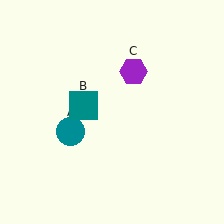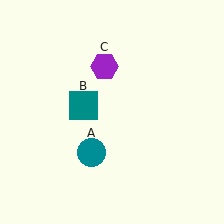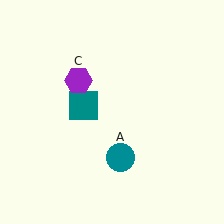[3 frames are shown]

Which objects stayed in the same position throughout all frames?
Teal square (object B) remained stationary.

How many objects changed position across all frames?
2 objects changed position: teal circle (object A), purple hexagon (object C).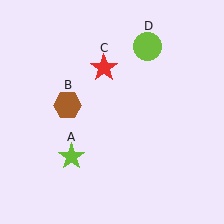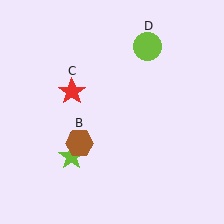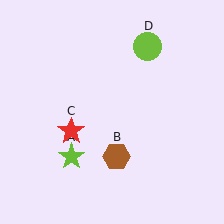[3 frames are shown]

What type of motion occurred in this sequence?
The brown hexagon (object B), red star (object C) rotated counterclockwise around the center of the scene.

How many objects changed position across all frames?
2 objects changed position: brown hexagon (object B), red star (object C).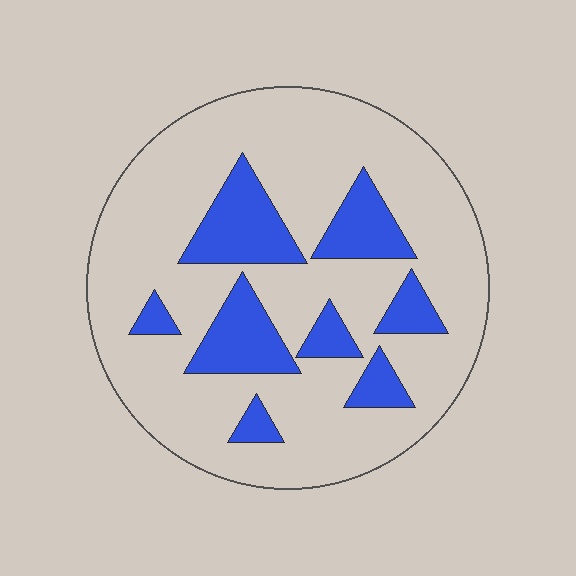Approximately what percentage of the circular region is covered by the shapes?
Approximately 20%.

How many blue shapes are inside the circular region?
8.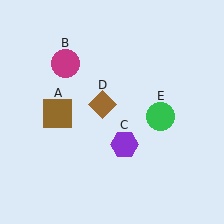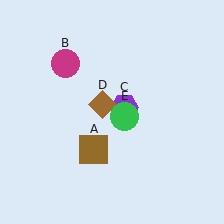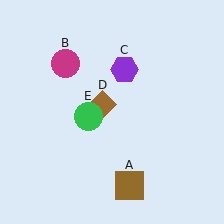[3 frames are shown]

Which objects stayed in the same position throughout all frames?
Magenta circle (object B) and brown diamond (object D) remained stationary.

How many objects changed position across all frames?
3 objects changed position: brown square (object A), purple hexagon (object C), green circle (object E).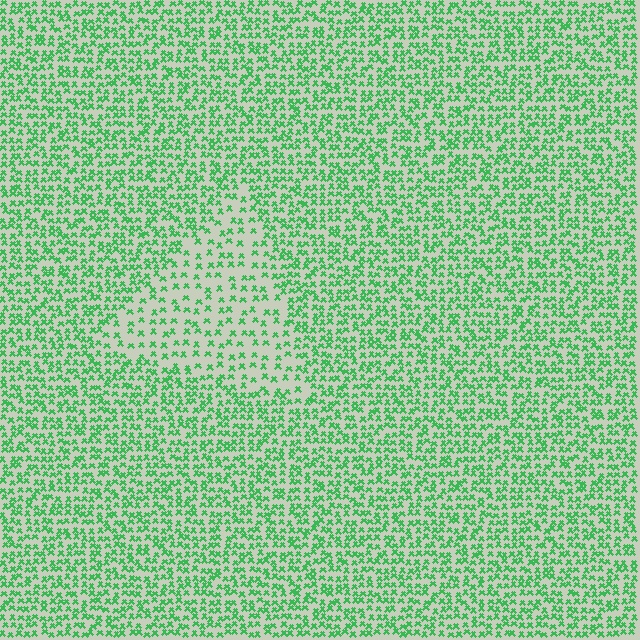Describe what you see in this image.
The image contains small green elements arranged at two different densities. A triangle-shaped region is visible where the elements are less densely packed than the surrounding area.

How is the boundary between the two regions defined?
The boundary is defined by a change in element density (approximately 2.0x ratio). All elements are the same color, size, and shape.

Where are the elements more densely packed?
The elements are more densely packed outside the triangle boundary.